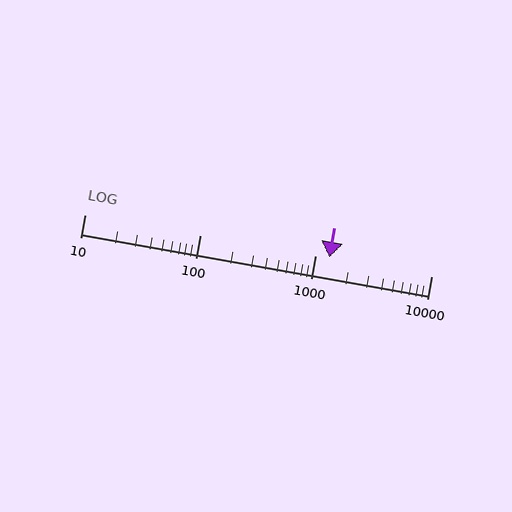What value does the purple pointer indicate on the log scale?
The pointer indicates approximately 1300.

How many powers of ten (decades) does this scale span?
The scale spans 3 decades, from 10 to 10000.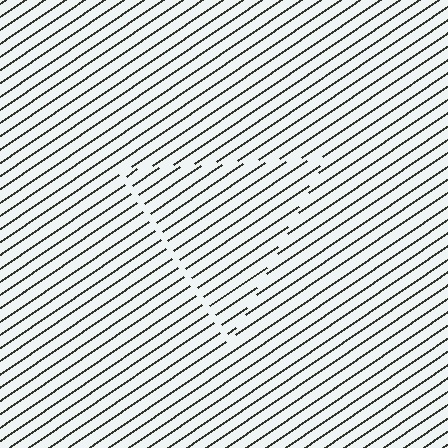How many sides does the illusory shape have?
3 sides — the line-ends trace a triangle.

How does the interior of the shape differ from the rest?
The interior of the shape contains the same grating, shifted by half a period — the contour is defined by the phase discontinuity where line-ends from the inner and outer gratings abut.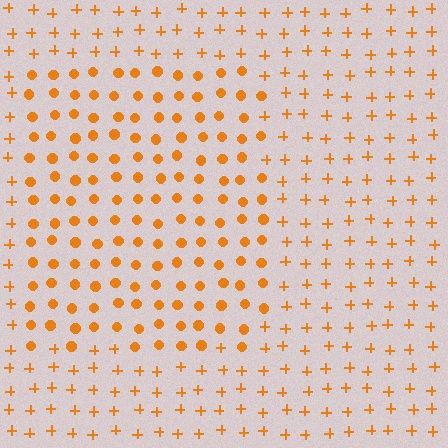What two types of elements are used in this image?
The image uses circles inside the rectangle region and plus signs outside it.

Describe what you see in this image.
The image is filled with small orange elements arranged in a uniform grid. A rectangle-shaped region contains circles, while the surrounding area contains plus signs. The boundary is defined purely by the change in element shape.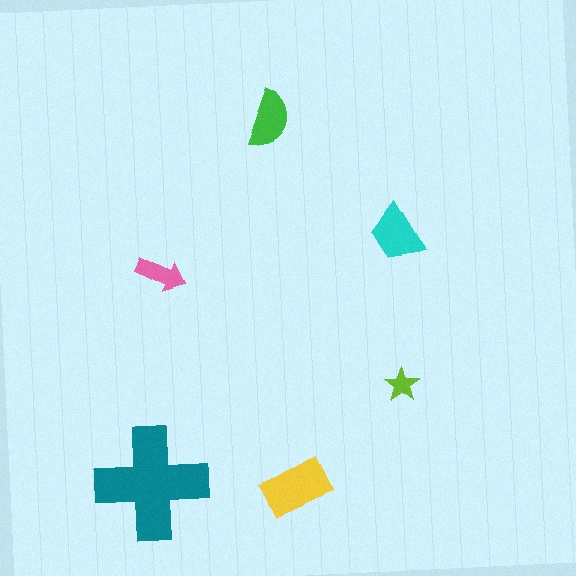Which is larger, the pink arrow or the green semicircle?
The green semicircle.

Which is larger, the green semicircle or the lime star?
The green semicircle.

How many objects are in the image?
There are 6 objects in the image.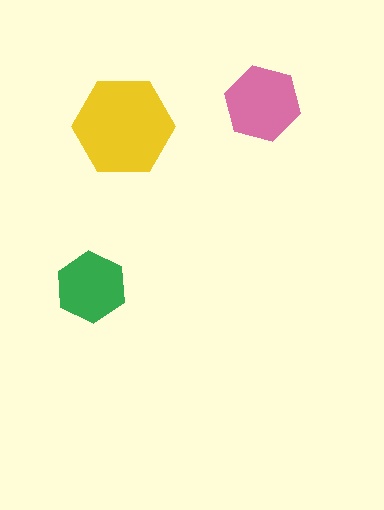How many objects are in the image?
There are 3 objects in the image.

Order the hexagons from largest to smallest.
the yellow one, the pink one, the green one.